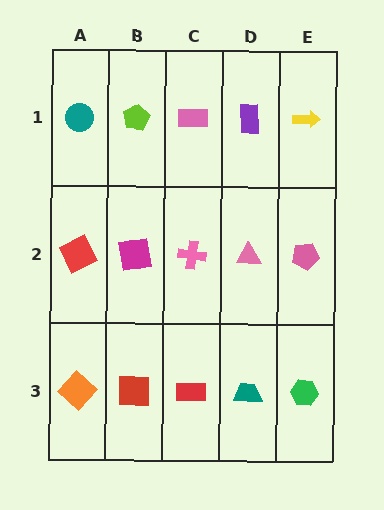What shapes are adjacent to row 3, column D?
A pink triangle (row 2, column D), a red rectangle (row 3, column C), a green hexagon (row 3, column E).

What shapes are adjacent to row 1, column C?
A pink cross (row 2, column C), a lime pentagon (row 1, column B), a purple rectangle (row 1, column D).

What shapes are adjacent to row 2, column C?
A pink rectangle (row 1, column C), a red rectangle (row 3, column C), a magenta square (row 2, column B), a pink triangle (row 2, column D).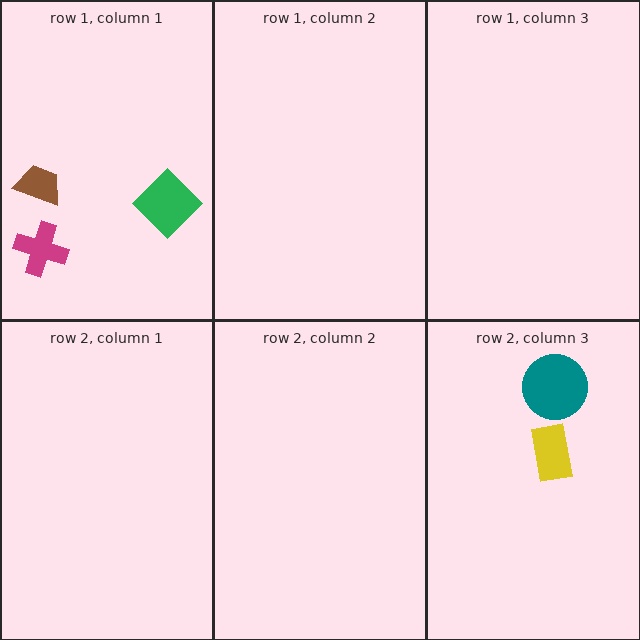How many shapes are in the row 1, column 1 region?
3.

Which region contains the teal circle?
The row 2, column 3 region.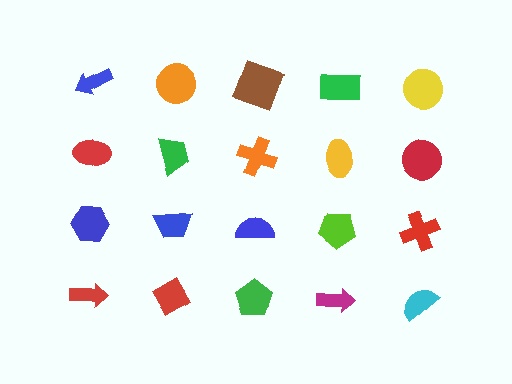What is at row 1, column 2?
An orange circle.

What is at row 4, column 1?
A red arrow.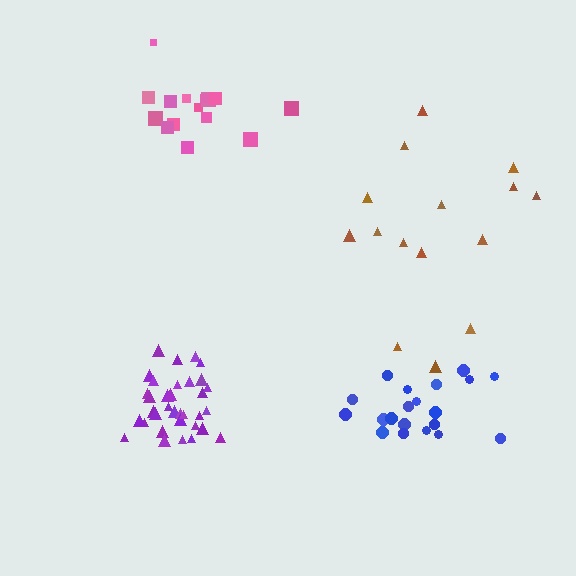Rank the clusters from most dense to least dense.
purple, blue, pink, brown.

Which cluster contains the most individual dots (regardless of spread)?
Purple (34).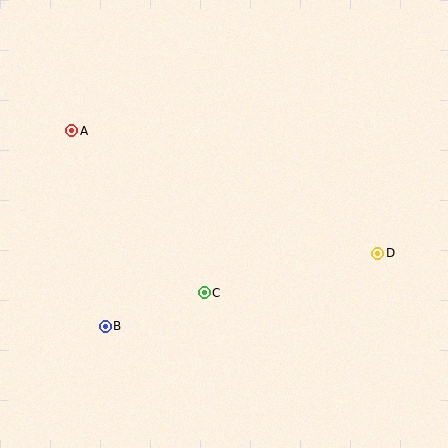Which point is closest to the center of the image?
Point C at (204, 293) is closest to the center.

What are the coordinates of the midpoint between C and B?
The midpoint between C and B is at (155, 309).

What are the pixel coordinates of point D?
Point D is at (378, 253).